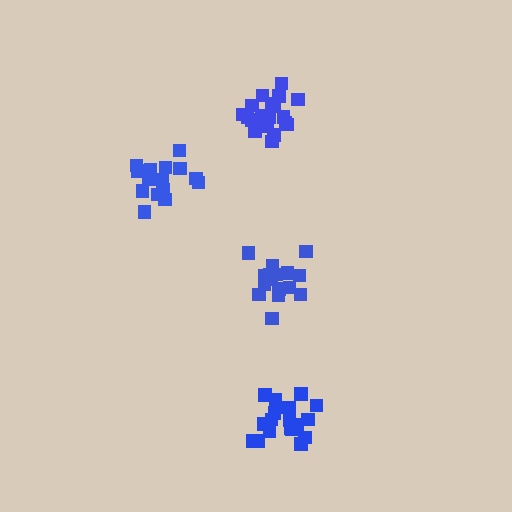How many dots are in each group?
Group 1: 19 dots, Group 2: 20 dots, Group 3: 15 dots, Group 4: 18 dots (72 total).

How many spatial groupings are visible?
There are 4 spatial groupings.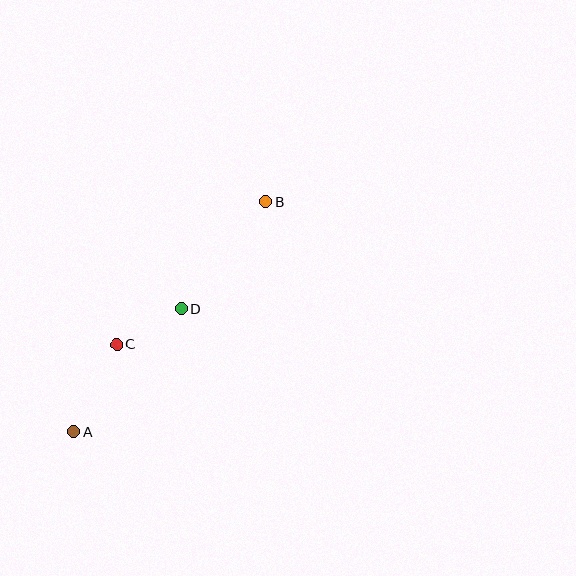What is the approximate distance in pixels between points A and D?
The distance between A and D is approximately 163 pixels.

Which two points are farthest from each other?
Points A and B are farthest from each other.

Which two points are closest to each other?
Points C and D are closest to each other.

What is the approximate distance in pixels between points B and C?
The distance between B and C is approximately 206 pixels.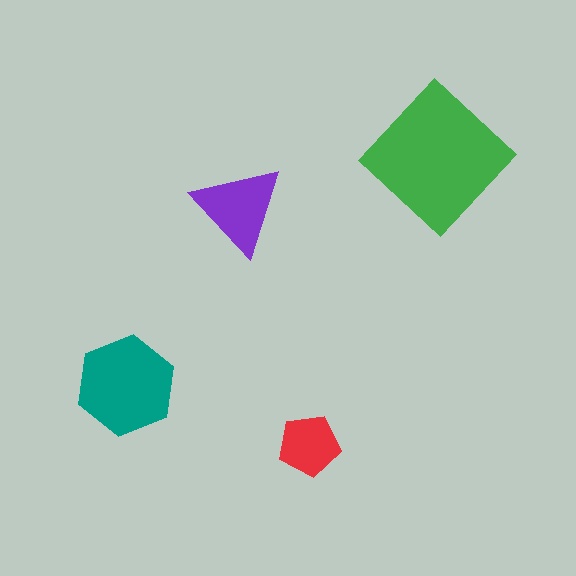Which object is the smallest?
The red pentagon.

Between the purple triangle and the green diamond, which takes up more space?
The green diamond.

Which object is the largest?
The green diamond.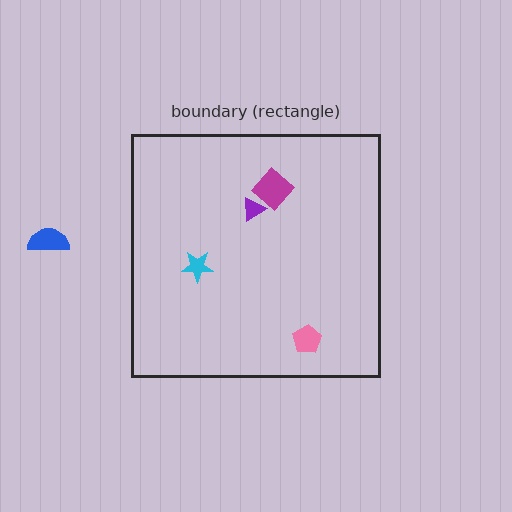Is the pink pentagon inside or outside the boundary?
Inside.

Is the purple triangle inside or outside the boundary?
Inside.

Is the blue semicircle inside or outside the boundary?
Outside.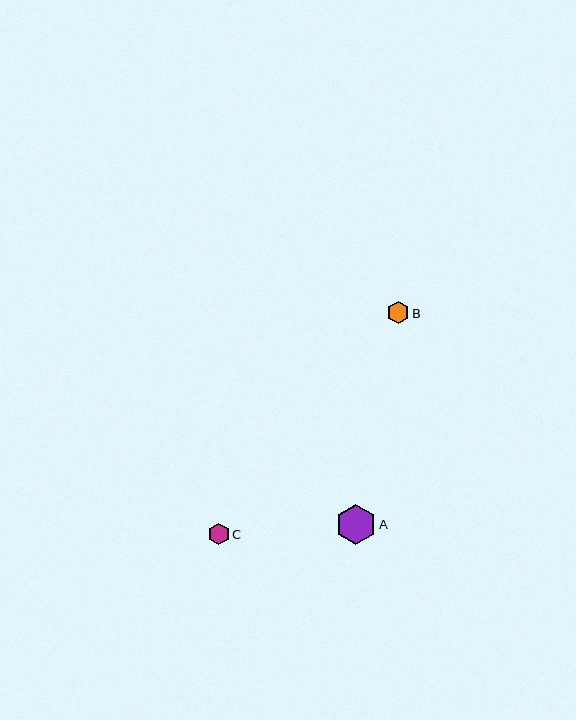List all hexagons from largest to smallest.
From largest to smallest: A, B, C.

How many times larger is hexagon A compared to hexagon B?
Hexagon A is approximately 1.8 times the size of hexagon B.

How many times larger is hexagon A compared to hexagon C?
Hexagon A is approximately 1.9 times the size of hexagon C.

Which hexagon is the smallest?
Hexagon C is the smallest with a size of approximately 21 pixels.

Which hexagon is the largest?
Hexagon A is the largest with a size of approximately 40 pixels.